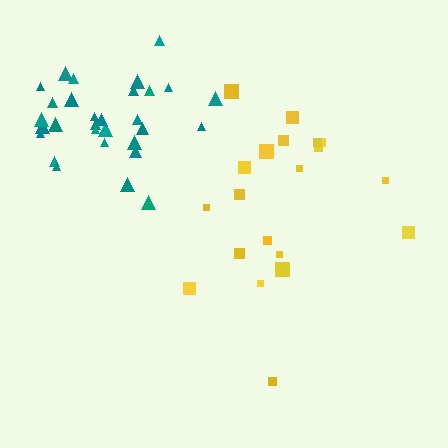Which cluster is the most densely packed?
Teal.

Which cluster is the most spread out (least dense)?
Yellow.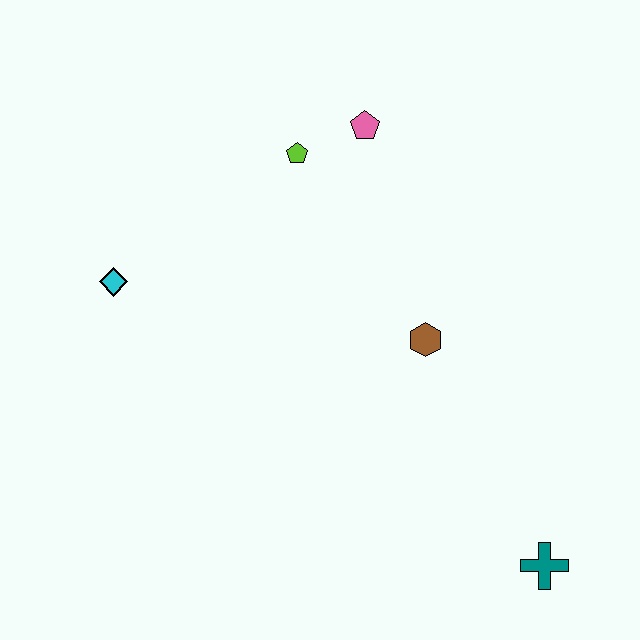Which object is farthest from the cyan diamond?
The teal cross is farthest from the cyan diamond.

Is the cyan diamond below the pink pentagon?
Yes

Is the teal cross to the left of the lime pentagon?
No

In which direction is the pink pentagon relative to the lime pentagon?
The pink pentagon is to the right of the lime pentagon.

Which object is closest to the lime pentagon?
The pink pentagon is closest to the lime pentagon.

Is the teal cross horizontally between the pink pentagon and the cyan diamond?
No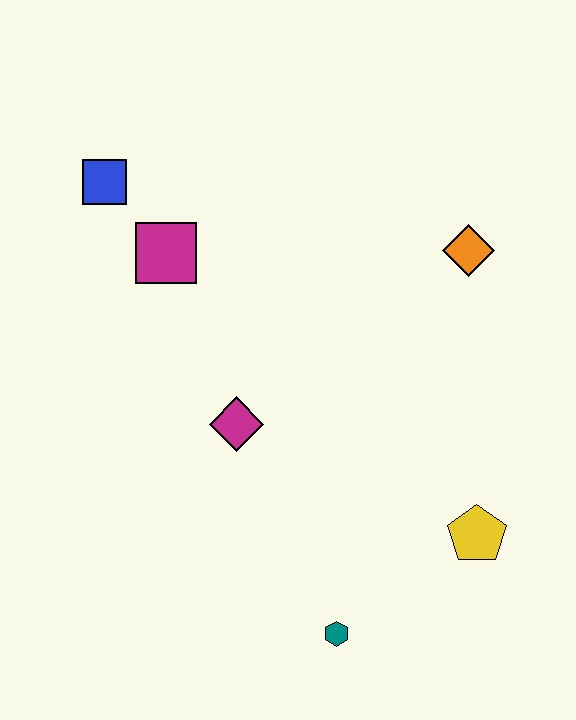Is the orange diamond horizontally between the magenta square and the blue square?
No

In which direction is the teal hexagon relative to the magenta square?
The teal hexagon is below the magenta square.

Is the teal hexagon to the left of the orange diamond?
Yes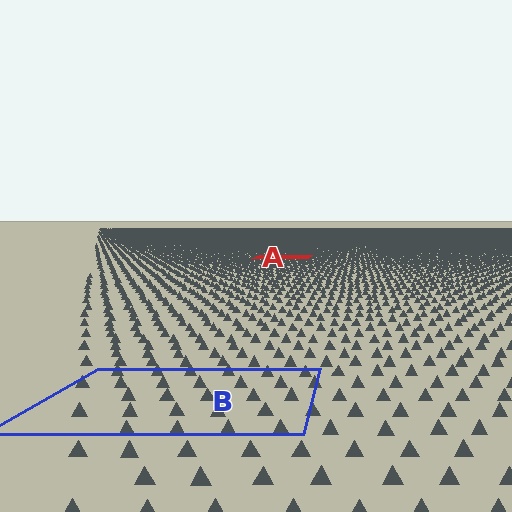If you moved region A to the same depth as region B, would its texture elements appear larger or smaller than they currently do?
They would appear larger. At a closer depth, the same texture elements are projected at a bigger on-screen size.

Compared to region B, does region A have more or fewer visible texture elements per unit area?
Region A has more texture elements per unit area — they are packed more densely because it is farther away.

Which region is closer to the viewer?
Region B is closer. The texture elements there are larger and more spread out.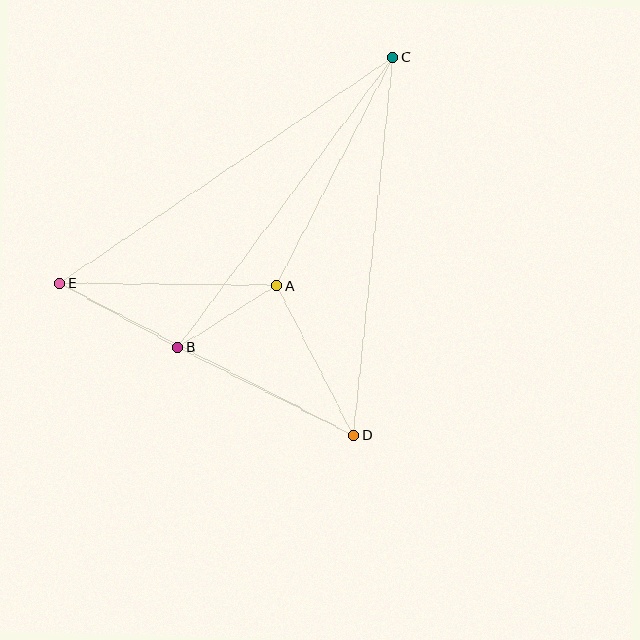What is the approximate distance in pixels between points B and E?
The distance between B and E is approximately 135 pixels.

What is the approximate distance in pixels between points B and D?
The distance between B and D is approximately 196 pixels.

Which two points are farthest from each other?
Points C and E are farthest from each other.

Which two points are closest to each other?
Points A and B are closest to each other.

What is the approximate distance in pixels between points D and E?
The distance between D and E is approximately 331 pixels.